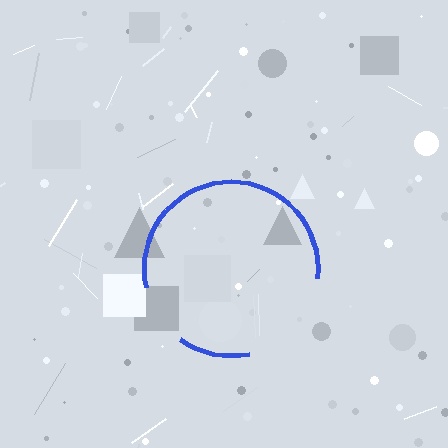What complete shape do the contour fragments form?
The contour fragments form a circle.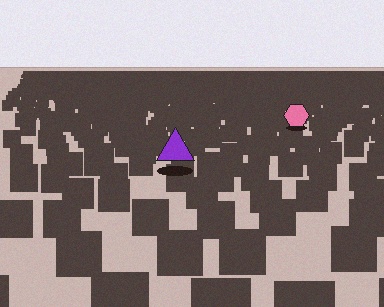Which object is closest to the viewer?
The purple triangle is closest. The texture marks near it are larger and more spread out.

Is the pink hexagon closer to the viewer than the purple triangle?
No. The purple triangle is closer — you can tell from the texture gradient: the ground texture is coarser near it.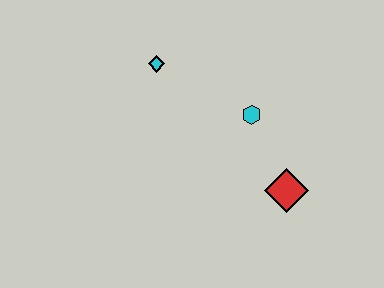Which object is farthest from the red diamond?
The cyan diamond is farthest from the red diamond.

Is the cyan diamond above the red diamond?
Yes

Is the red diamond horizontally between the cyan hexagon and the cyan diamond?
No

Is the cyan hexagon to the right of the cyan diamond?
Yes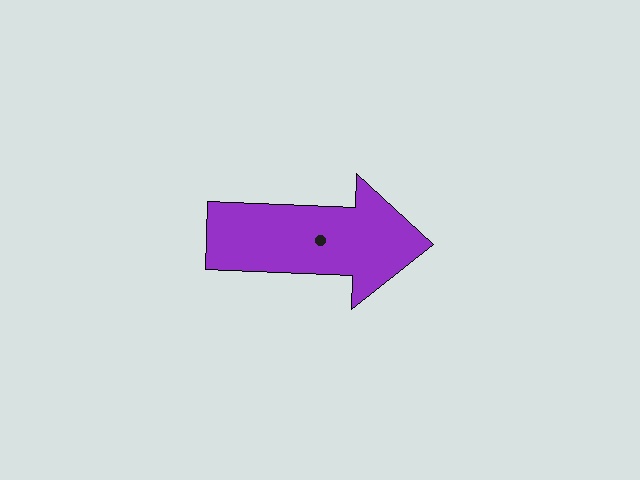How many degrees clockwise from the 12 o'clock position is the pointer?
Approximately 92 degrees.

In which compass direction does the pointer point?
East.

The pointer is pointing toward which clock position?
Roughly 3 o'clock.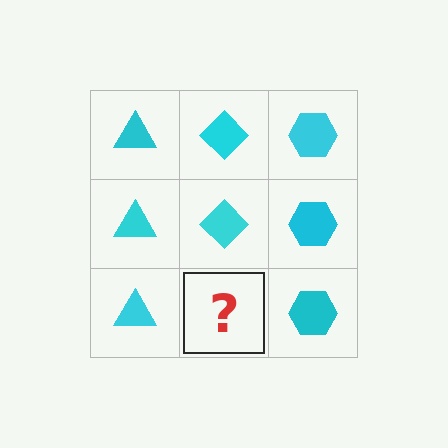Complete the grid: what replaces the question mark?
The question mark should be replaced with a cyan diamond.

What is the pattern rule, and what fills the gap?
The rule is that each column has a consistent shape. The gap should be filled with a cyan diamond.